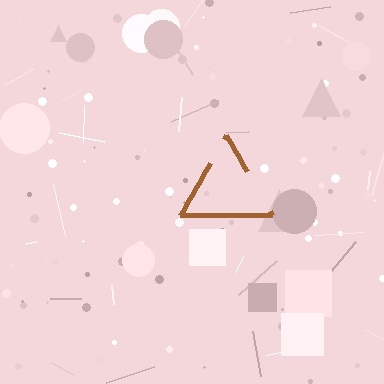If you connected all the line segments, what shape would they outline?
They would outline a triangle.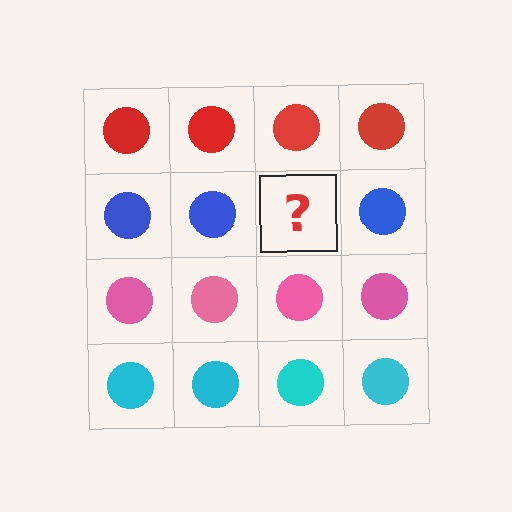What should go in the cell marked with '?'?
The missing cell should contain a blue circle.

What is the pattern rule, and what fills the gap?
The rule is that each row has a consistent color. The gap should be filled with a blue circle.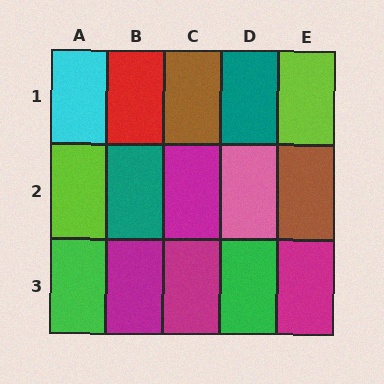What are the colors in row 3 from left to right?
Green, magenta, magenta, green, magenta.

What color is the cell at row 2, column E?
Brown.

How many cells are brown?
2 cells are brown.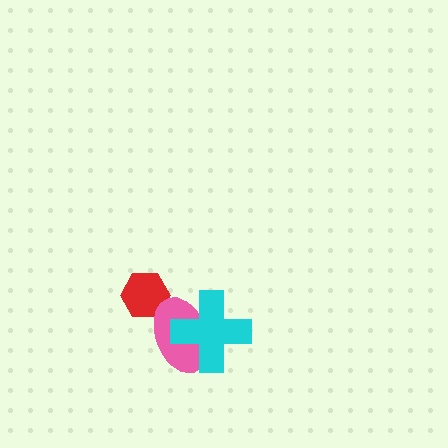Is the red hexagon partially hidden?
Yes, it is partially covered by another shape.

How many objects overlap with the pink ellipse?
2 objects overlap with the pink ellipse.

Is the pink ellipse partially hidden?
Yes, it is partially covered by another shape.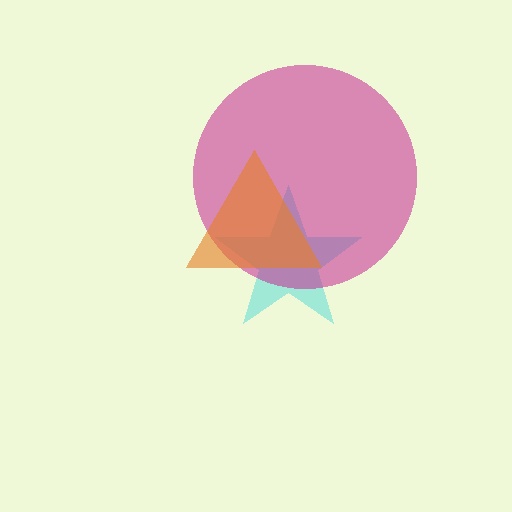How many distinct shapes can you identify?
There are 3 distinct shapes: a cyan star, a magenta circle, an orange triangle.